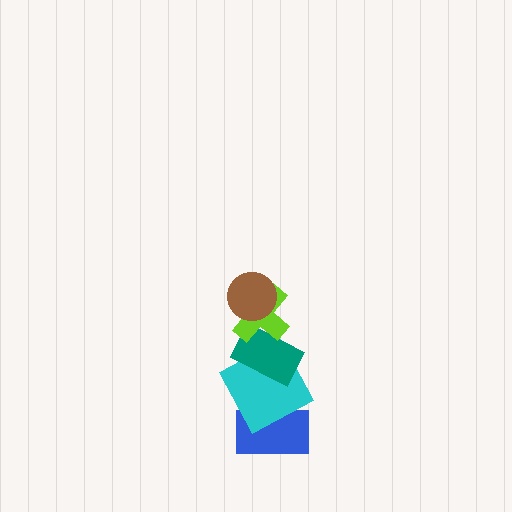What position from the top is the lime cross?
The lime cross is 2nd from the top.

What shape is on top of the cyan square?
The teal rectangle is on top of the cyan square.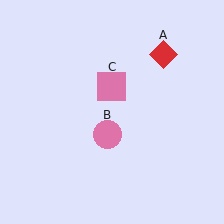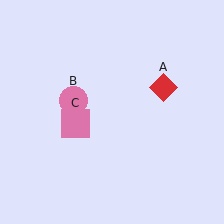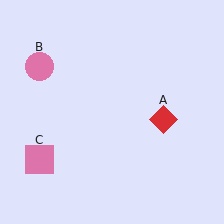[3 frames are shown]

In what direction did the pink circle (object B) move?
The pink circle (object B) moved up and to the left.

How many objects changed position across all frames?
3 objects changed position: red diamond (object A), pink circle (object B), pink square (object C).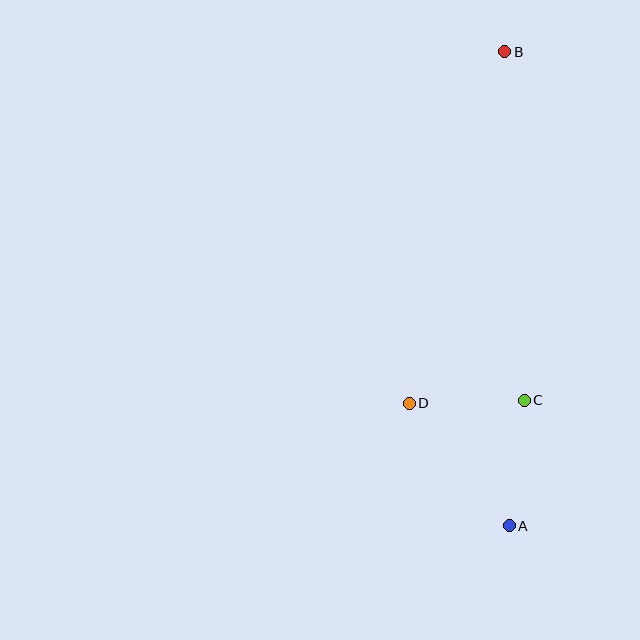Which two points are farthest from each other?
Points A and B are farthest from each other.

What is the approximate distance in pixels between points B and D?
The distance between B and D is approximately 364 pixels.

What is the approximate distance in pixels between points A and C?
The distance between A and C is approximately 127 pixels.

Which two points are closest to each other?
Points C and D are closest to each other.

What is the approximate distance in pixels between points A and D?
The distance between A and D is approximately 158 pixels.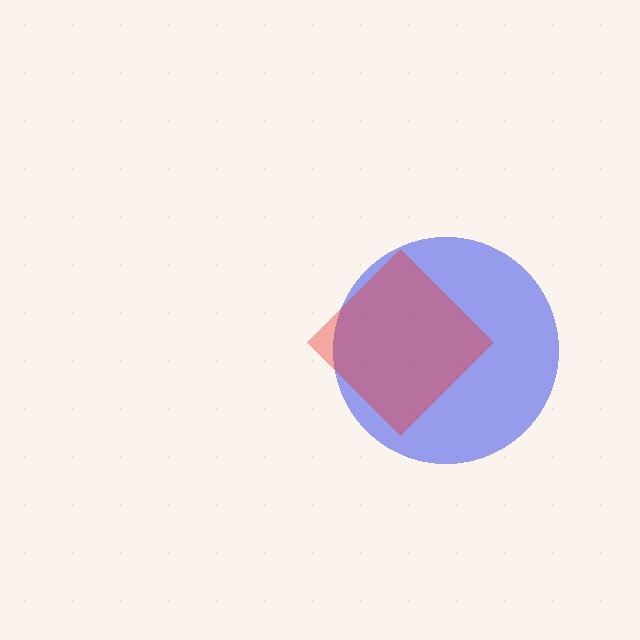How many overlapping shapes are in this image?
There are 2 overlapping shapes in the image.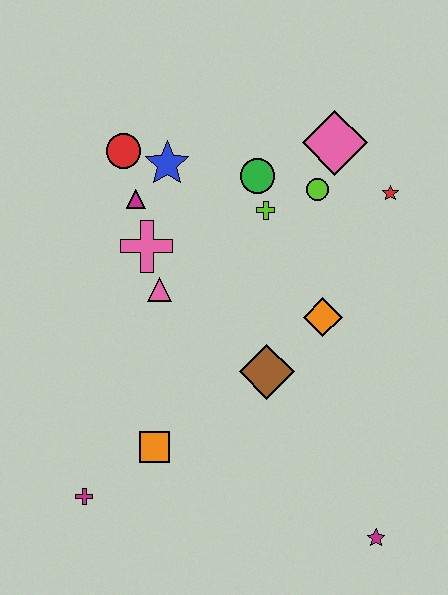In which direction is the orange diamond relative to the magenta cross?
The orange diamond is to the right of the magenta cross.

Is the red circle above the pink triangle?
Yes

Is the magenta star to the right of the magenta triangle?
Yes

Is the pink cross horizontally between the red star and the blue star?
No